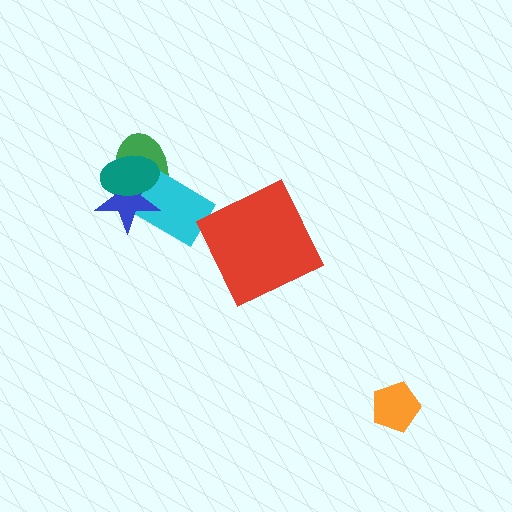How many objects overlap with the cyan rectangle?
3 objects overlap with the cyan rectangle.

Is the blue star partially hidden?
Yes, it is partially covered by another shape.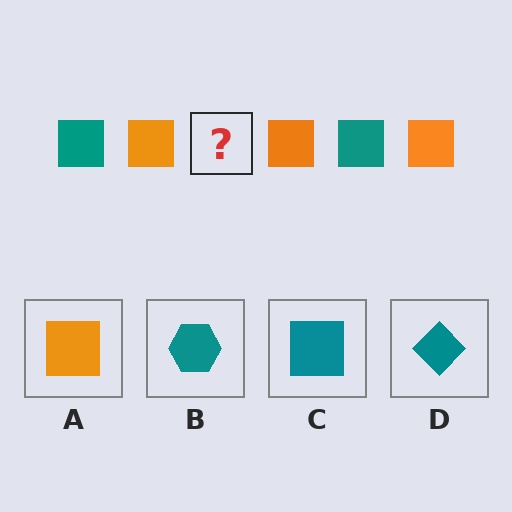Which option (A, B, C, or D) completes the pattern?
C.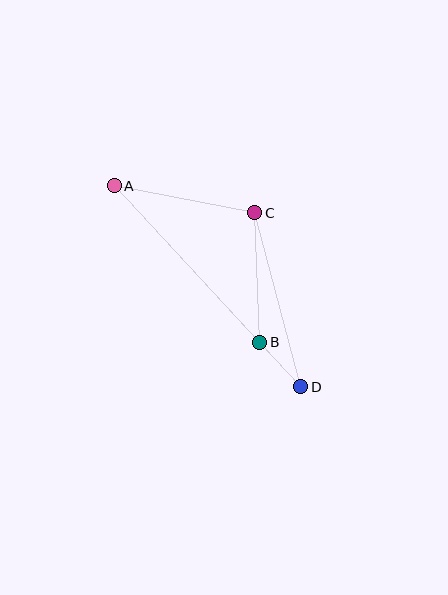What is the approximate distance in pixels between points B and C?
The distance between B and C is approximately 129 pixels.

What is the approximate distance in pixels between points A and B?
The distance between A and B is approximately 214 pixels.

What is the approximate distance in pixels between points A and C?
The distance between A and C is approximately 143 pixels.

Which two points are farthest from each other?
Points A and D are farthest from each other.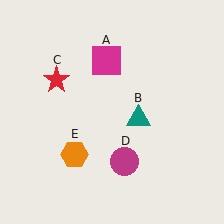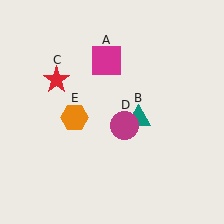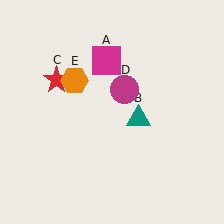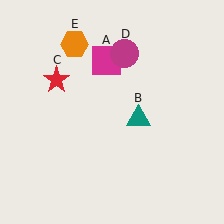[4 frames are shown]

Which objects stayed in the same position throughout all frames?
Magenta square (object A) and teal triangle (object B) and red star (object C) remained stationary.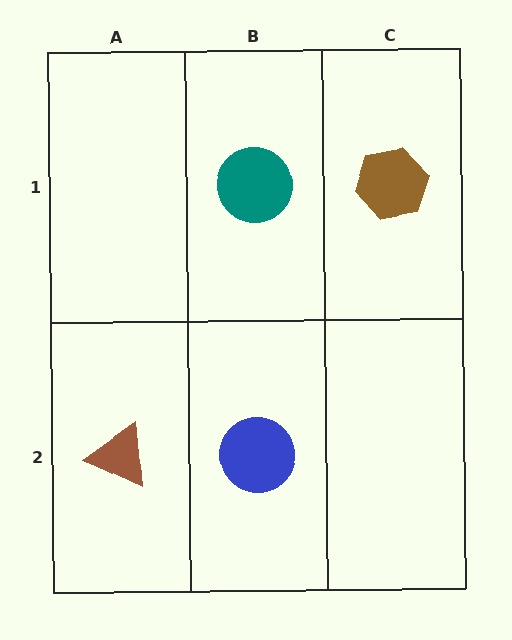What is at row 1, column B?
A teal circle.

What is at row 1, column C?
A brown hexagon.